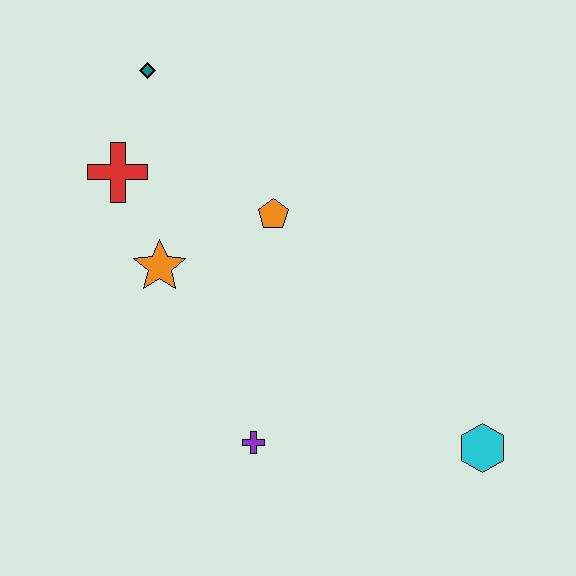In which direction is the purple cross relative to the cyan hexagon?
The purple cross is to the left of the cyan hexagon.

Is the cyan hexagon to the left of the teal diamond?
No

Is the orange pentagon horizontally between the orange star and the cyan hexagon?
Yes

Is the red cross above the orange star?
Yes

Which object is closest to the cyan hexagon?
The purple cross is closest to the cyan hexagon.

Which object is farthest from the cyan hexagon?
The teal diamond is farthest from the cyan hexagon.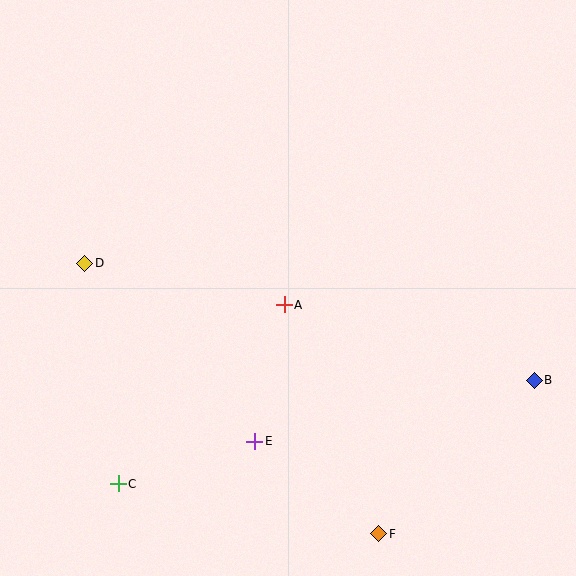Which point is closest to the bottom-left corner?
Point C is closest to the bottom-left corner.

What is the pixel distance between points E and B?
The distance between E and B is 286 pixels.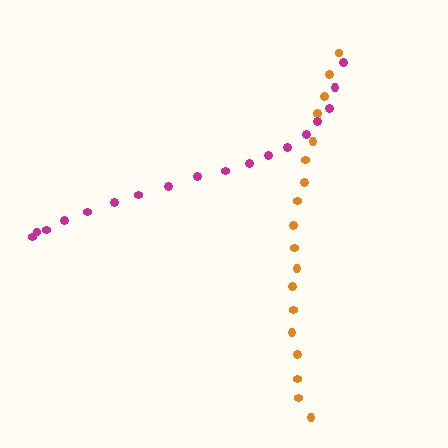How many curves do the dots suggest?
There are 2 distinct paths.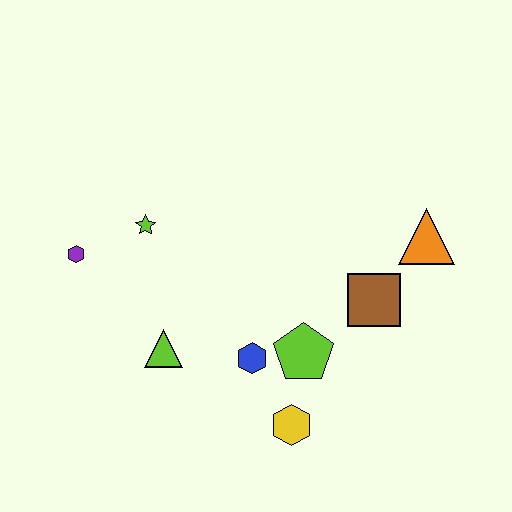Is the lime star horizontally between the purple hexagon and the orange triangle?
Yes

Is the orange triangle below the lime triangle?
No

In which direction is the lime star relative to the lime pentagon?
The lime star is to the left of the lime pentagon.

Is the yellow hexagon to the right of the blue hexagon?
Yes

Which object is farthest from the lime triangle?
The orange triangle is farthest from the lime triangle.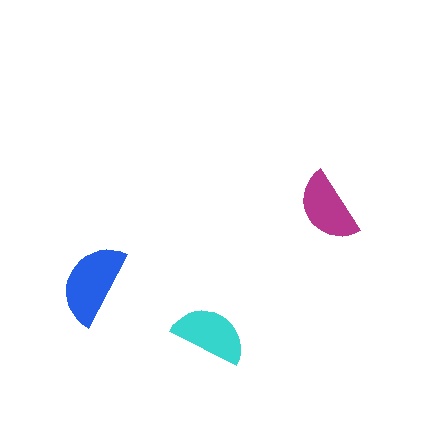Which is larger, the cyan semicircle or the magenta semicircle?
The cyan one.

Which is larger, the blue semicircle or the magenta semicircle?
The blue one.